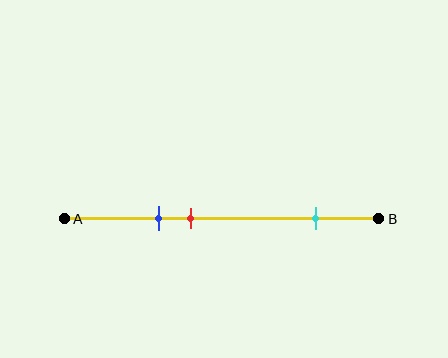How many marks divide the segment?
There are 3 marks dividing the segment.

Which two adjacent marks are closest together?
The blue and red marks are the closest adjacent pair.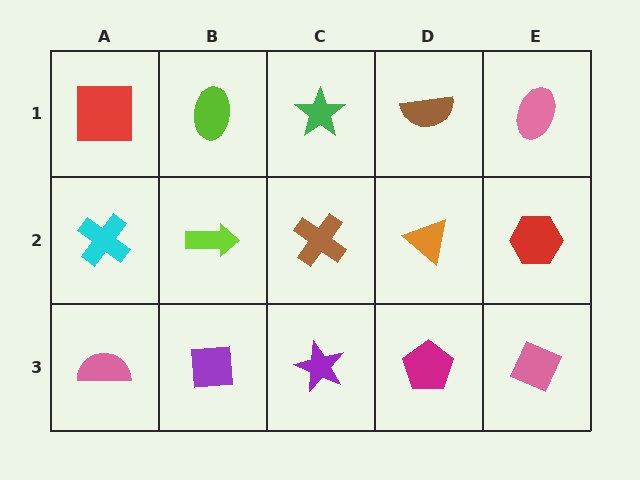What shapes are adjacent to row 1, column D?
An orange triangle (row 2, column D), a green star (row 1, column C), a pink ellipse (row 1, column E).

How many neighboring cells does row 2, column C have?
4.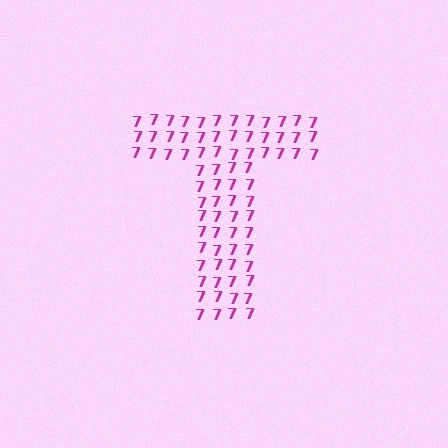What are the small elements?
The small elements are digit 7's.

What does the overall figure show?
The overall figure shows the letter T.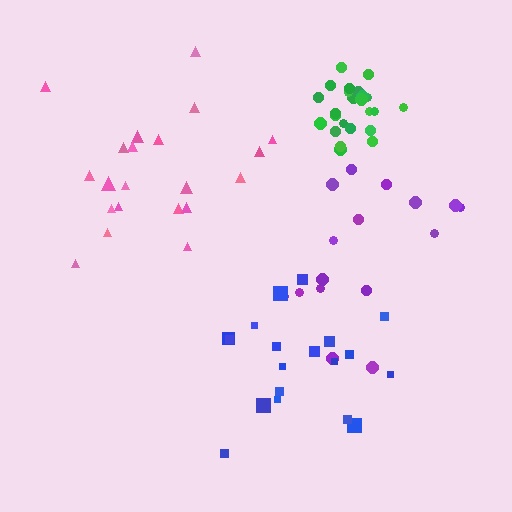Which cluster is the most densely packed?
Green.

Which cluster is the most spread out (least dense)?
Pink.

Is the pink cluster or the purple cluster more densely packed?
Purple.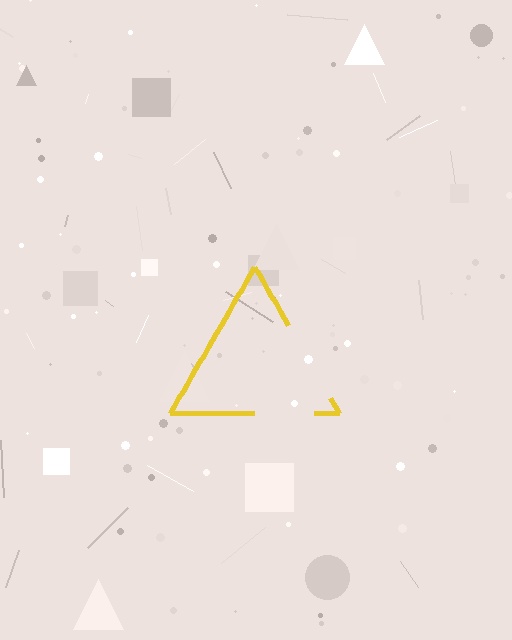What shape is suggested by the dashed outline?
The dashed outline suggests a triangle.